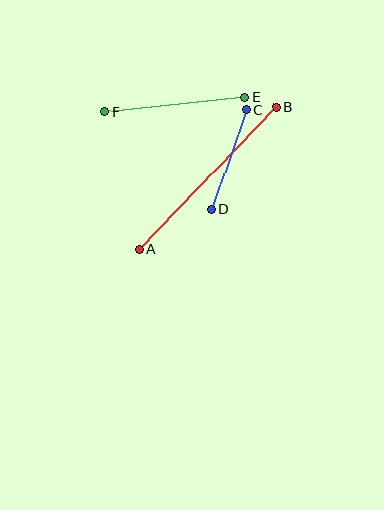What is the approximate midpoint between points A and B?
The midpoint is at approximately (208, 178) pixels.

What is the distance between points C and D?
The distance is approximately 105 pixels.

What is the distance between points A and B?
The distance is approximately 197 pixels.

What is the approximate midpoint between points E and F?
The midpoint is at approximately (175, 105) pixels.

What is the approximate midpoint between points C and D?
The midpoint is at approximately (229, 160) pixels.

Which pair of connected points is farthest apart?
Points A and B are farthest apart.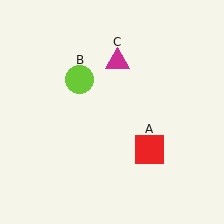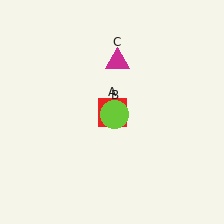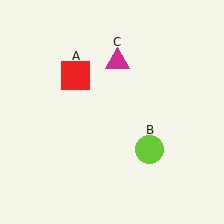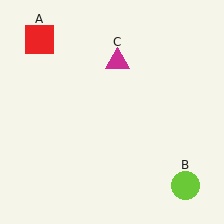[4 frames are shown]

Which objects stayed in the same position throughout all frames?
Magenta triangle (object C) remained stationary.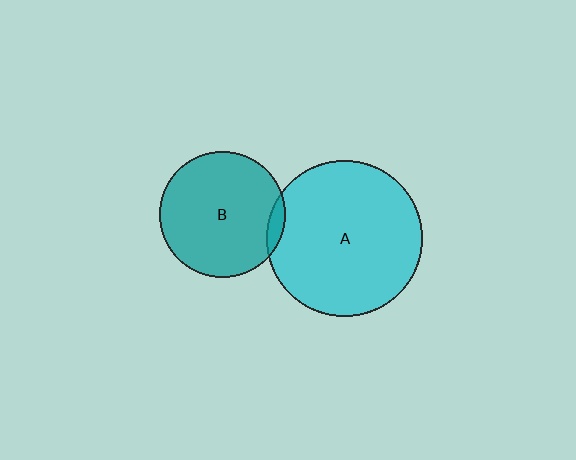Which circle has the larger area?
Circle A (cyan).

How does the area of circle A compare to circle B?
Approximately 1.5 times.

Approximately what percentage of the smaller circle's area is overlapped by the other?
Approximately 5%.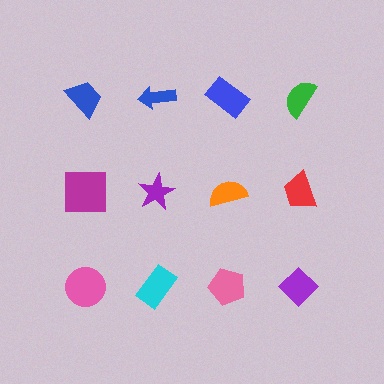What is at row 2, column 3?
An orange semicircle.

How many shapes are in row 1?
4 shapes.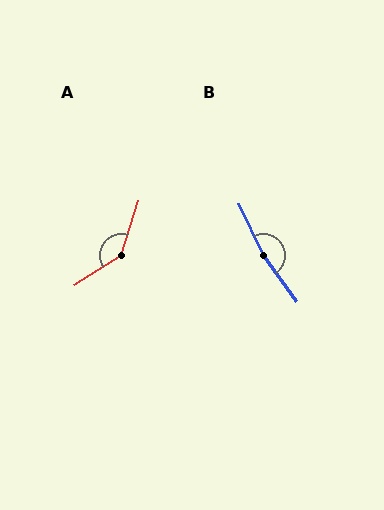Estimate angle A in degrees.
Approximately 141 degrees.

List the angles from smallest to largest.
A (141°), B (170°).